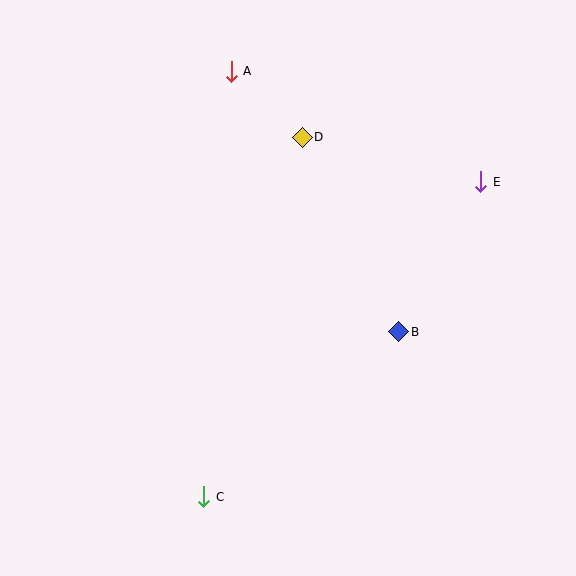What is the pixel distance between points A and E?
The distance between A and E is 273 pixels.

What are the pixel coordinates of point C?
Point C is at (204, 497).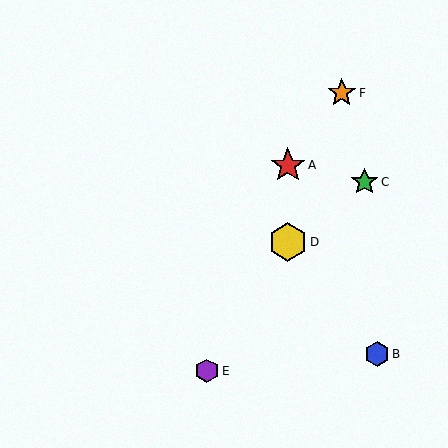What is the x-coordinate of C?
Object C is at x≈365.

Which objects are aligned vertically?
Objects A, D are aligned vertically.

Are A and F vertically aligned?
No, A is at x≈288 and F is at x≈342.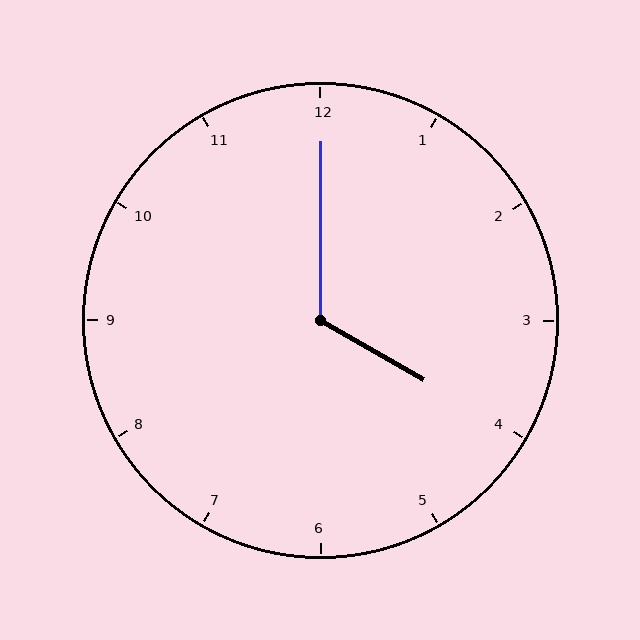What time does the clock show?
4:00.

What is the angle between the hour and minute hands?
Approximately 120 degrees.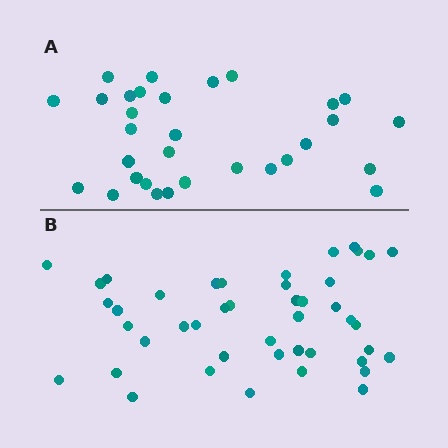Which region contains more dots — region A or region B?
Region B (the bottom region) has more dots.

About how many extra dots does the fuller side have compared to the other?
Region B has approximately 15 more dots than region A.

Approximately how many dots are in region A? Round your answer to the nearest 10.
About 30 dots. (The exact count is 31, which rounds to 30.)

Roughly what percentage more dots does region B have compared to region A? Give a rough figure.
About 40% more.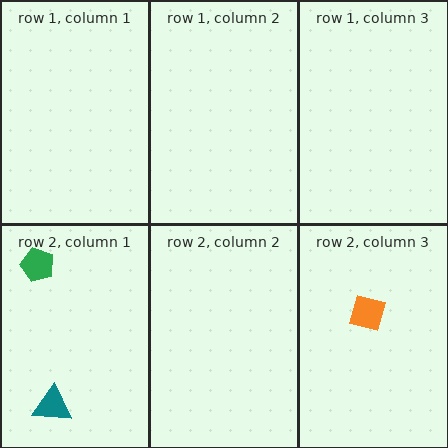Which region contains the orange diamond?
The row 2, column 3 region.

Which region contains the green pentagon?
The row 2, column 1 region.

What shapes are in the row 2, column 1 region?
The teal triangle, the green pentagon.